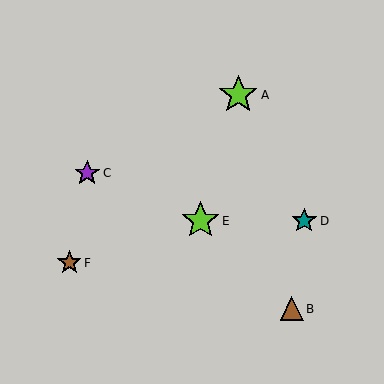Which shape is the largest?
The lime star (labeled A) is the largest.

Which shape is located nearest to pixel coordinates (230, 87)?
The lime star (labeled A) at (238, 95) is nearest to that location.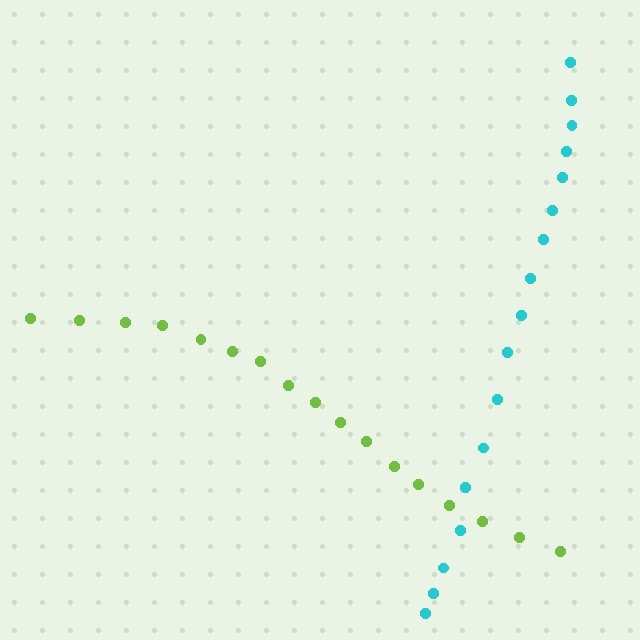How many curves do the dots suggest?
There are 2 distinct paths.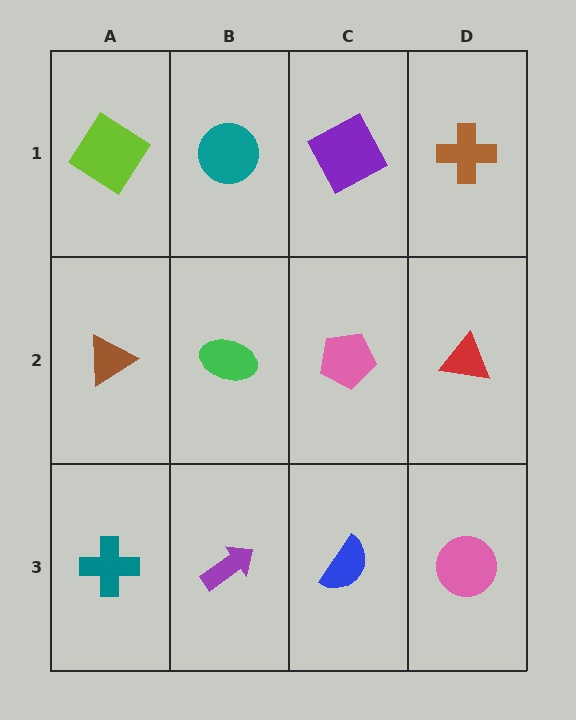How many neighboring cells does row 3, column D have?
2.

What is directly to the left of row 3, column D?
A blue semicircle.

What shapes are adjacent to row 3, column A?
A brown triangle (row 2, column A), a purple arrow (row 3, column B).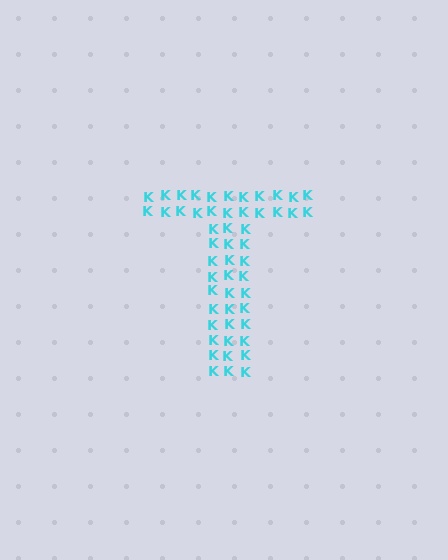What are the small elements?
The small elements are letter K's.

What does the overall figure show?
The overall figure shows the letter T.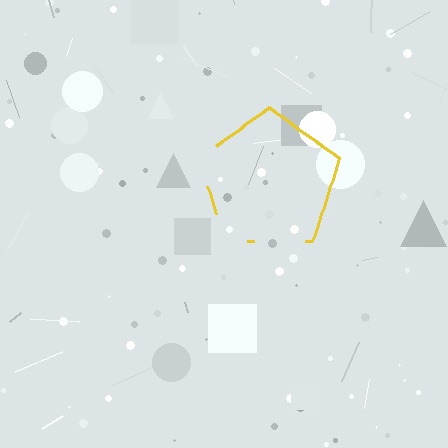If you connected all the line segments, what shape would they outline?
They would outline a pentagon.